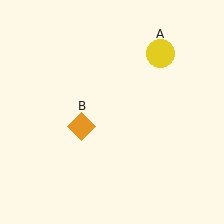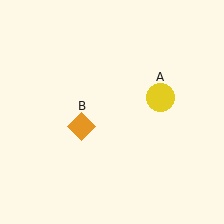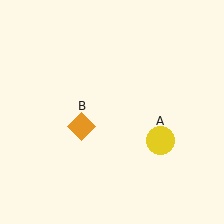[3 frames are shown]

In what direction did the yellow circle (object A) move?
The yellow circle (object A) moved down.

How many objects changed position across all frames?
1 object changed position: yellow circle (object A).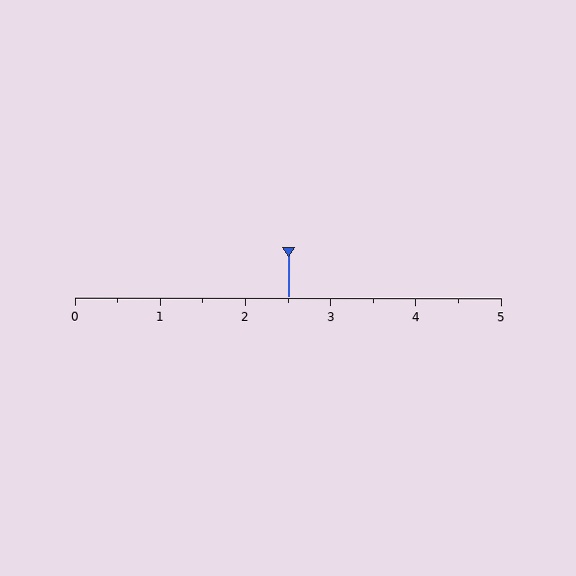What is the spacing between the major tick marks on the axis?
The major ticks are spaced 1 apart.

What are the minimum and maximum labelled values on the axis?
The axis runs from 0 to 5.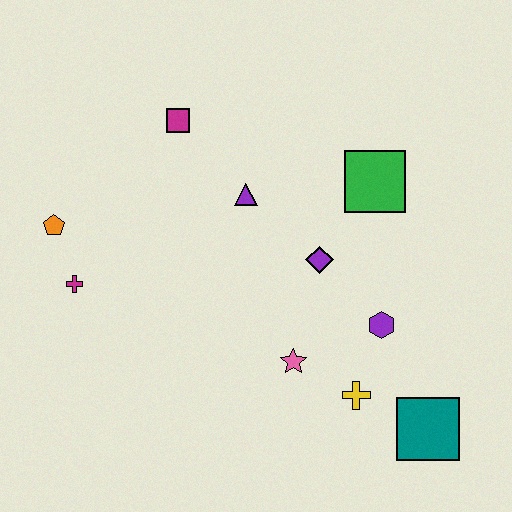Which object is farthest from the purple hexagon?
The orange pentagon is farthest from the purple hexagon.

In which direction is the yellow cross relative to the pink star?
The yellow cross is to the right of the pink star.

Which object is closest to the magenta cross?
The orange pentagon is closest to the magenta cross.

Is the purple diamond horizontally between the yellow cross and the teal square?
No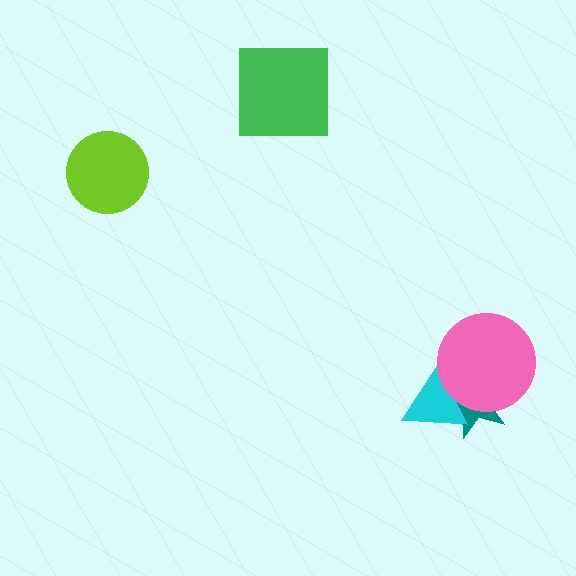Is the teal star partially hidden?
Yes, it is partially covered by another shape.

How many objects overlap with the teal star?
2 objects overlap with the teal star.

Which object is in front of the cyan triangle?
The pink circle is in front of the cyan triangle.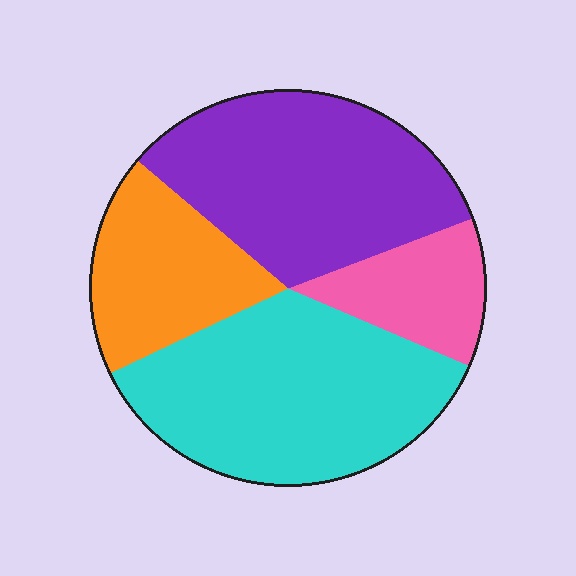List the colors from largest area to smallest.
From largest to smallest: cyan, purple, orange, pink.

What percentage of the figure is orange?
Orange takes up between a sixth and a third of the figure.